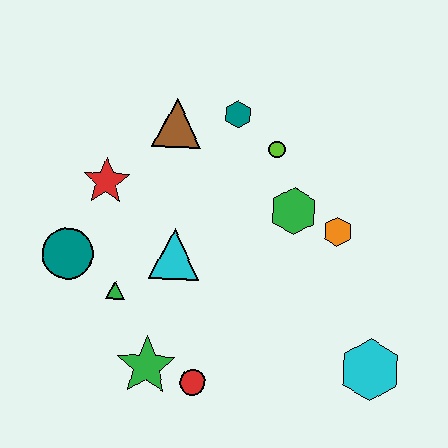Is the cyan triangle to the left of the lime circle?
Yes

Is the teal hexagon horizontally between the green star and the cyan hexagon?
Yes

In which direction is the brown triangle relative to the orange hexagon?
The brown triangle is to the left of the orange hexagon.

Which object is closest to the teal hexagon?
The lime circle is closest to the teal hexagon.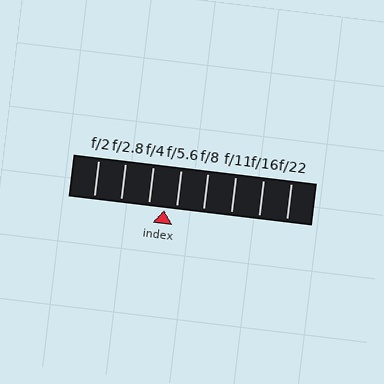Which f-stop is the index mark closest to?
The index mark is closest to f/5.6.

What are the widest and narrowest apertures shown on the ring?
The widest aperture shown is f/2 and the narrowest is f/22.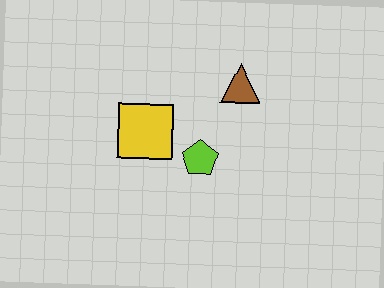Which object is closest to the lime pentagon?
The yellow square is closest to the lime pentagon.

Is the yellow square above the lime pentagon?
Yes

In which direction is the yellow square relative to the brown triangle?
The yellow square is to the left of the brown triangle.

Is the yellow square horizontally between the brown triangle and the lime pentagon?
No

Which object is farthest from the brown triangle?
The yellow square is farthest from the brown triangle.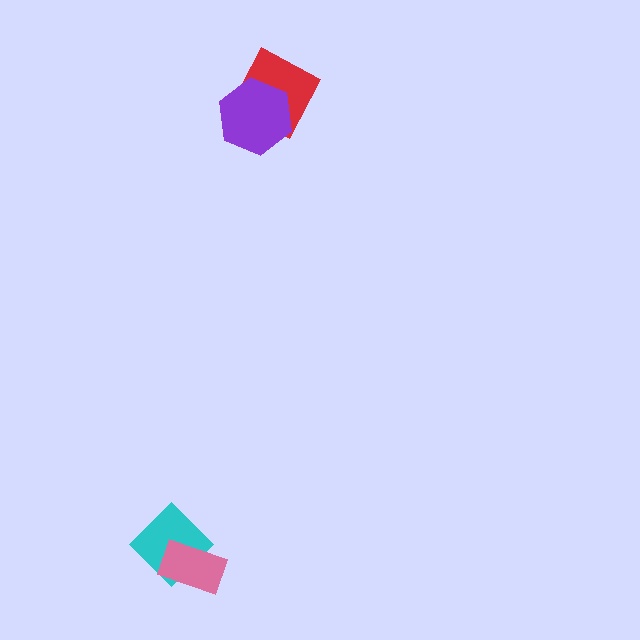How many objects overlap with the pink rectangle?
1 object overlaps with the pink rectangle.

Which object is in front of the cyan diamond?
The pink rectangle is in front of the cyan diamond.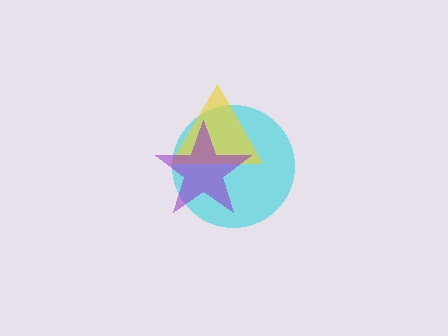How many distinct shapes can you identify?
There are 3 distinct shapes: a cyan circle, a yellow triangle, a purple star.